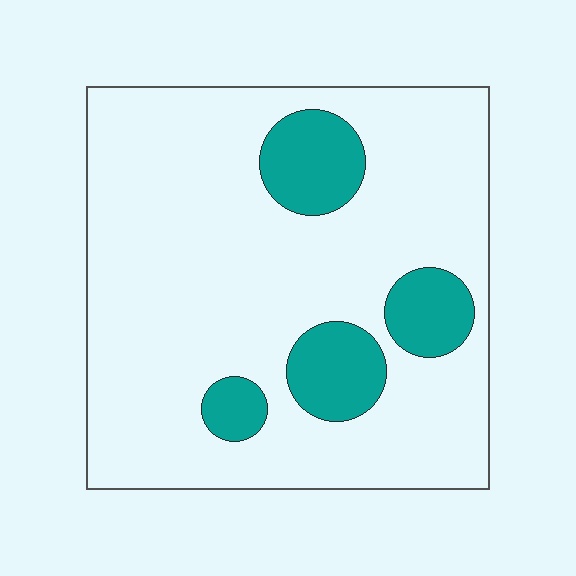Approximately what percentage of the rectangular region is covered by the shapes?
Approximately 15%.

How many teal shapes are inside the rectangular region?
4.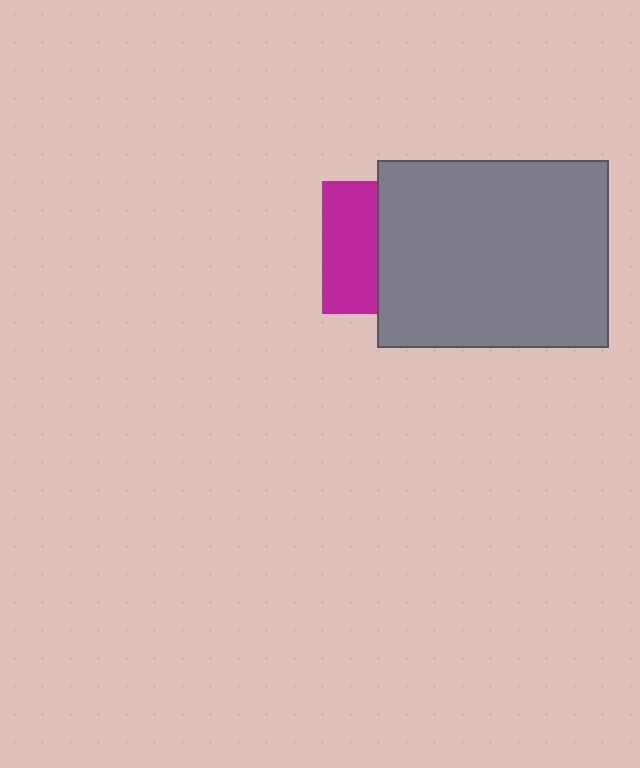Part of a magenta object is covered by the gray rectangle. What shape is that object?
It is a square.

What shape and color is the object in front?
The object in front is a gray rectangle.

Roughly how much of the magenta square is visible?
A small part of it is visible (roughly 42%).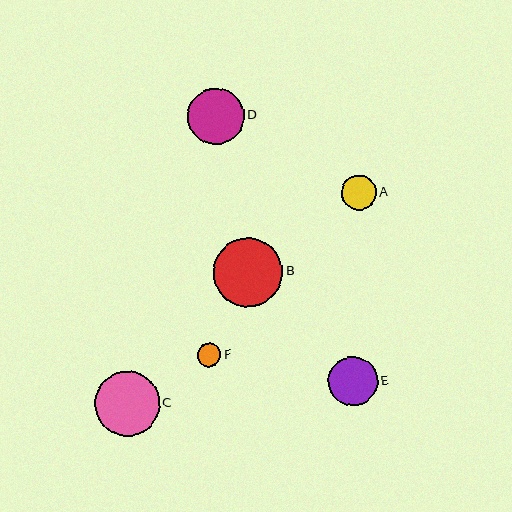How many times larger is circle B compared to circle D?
Circle B is approximately 1.2 times the size of circle D.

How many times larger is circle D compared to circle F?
Circle D is approximately 2.4 times the size of circle F.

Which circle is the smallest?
Circle F is the smallest with a size of approximately 23 pixels.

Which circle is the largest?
Circle B is the largest with a size of approximately 69 pixels.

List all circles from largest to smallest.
From largest to smallest: B, C, D, E, A, F.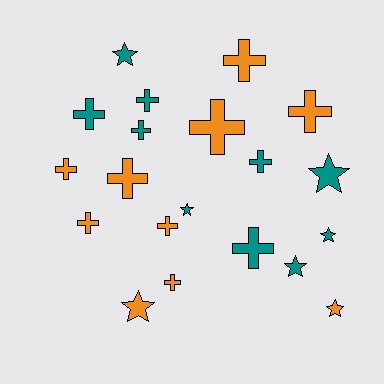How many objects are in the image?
There are 20 objects.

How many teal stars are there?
There are 5 teal stars.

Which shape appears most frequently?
Cross, with 13 objects.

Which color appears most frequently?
Orange, with 10 objects.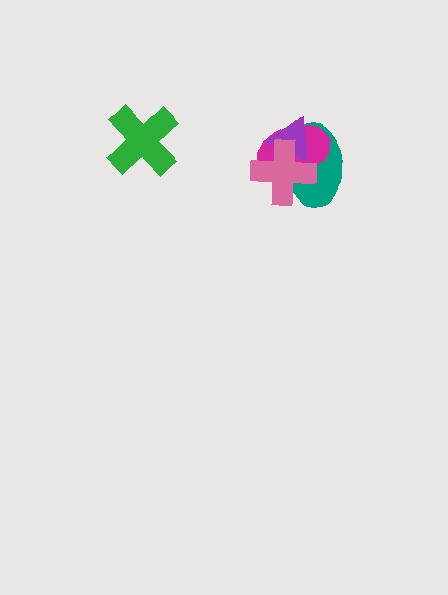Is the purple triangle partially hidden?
Yes, it is partially covered by another shape.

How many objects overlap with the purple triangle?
3 objects overlap with the purple triangle.